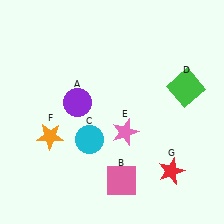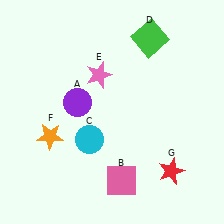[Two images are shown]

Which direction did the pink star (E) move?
The pink star (E) moved up.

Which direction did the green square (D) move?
The green square (D) moved up.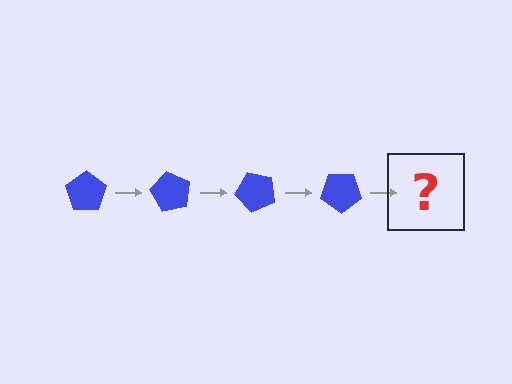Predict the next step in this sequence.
The next step is a blue pentagon rotated 240 degrees.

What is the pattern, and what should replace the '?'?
The pattern is that the pentagon rotates 60 degrees each step. The '?' should be a blue pentagon rotated 240 degrees.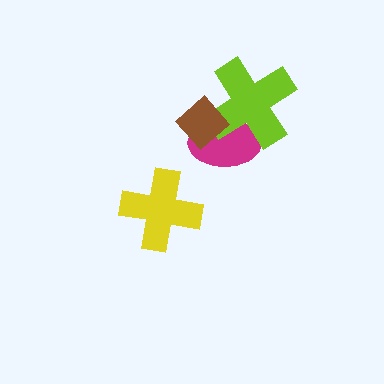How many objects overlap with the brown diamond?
2 objects overlap with the brown diamond.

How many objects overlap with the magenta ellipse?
2 objects overlap with the magenta ellipse.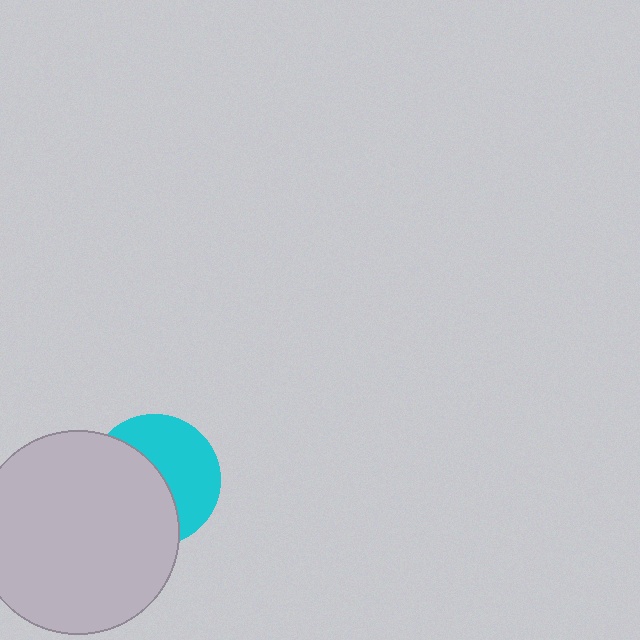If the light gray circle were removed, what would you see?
You would see the complete cyan circle.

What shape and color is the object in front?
The object in front is a light gray circle.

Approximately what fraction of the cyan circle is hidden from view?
Roughly 52% of the cyan circle is hidden behind the light gray circle.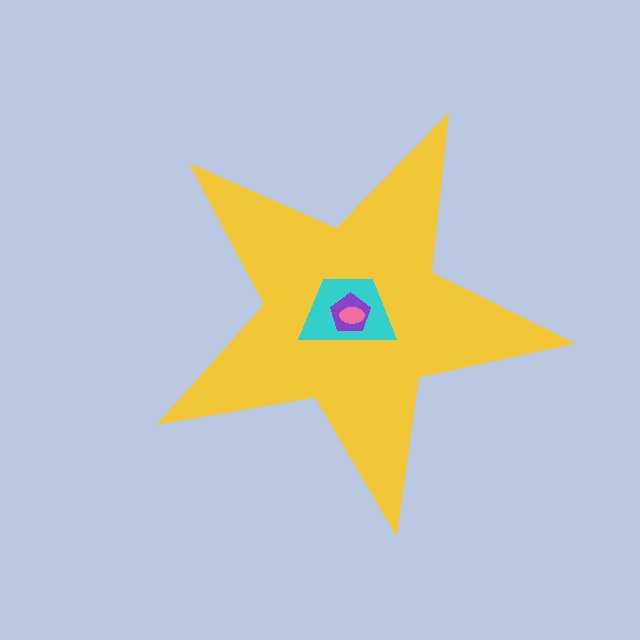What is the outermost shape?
The yellow star.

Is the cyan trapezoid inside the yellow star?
Yes.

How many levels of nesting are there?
4.